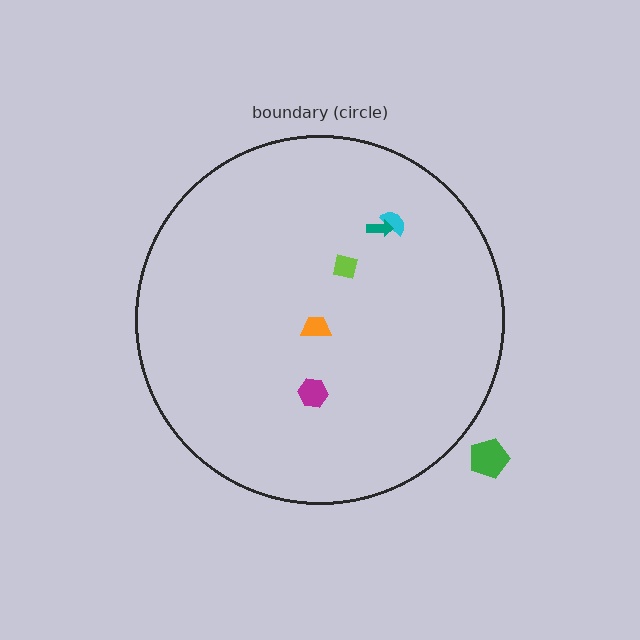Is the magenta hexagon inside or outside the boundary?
Inside.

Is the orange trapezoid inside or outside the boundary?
Inside.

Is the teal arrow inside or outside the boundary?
Inside.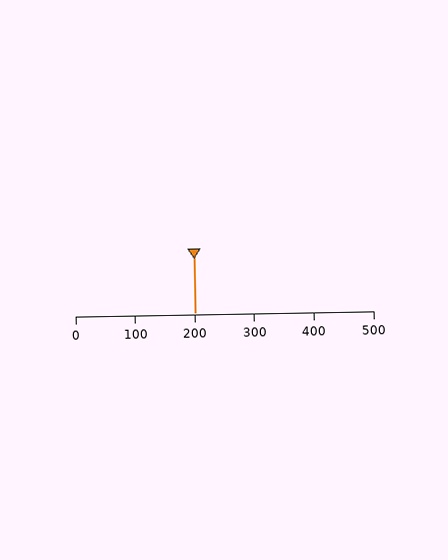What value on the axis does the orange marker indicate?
The marker indicates approximately 200.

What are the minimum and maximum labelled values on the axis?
The axis runs from 0 to 500.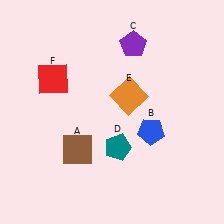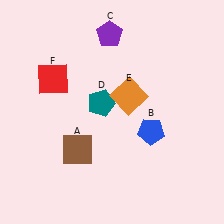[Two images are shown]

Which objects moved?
The objects that moved are: the purple pentagon (C), the teal pentagon (D).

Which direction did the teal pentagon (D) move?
The teal pentagon (D) moved up.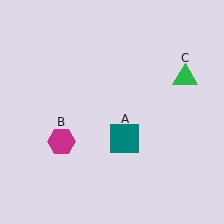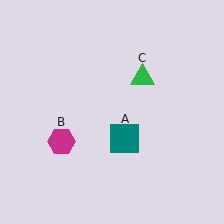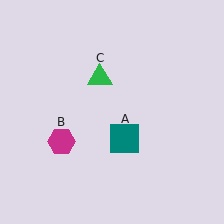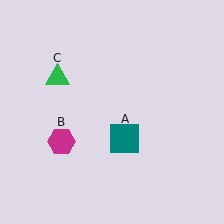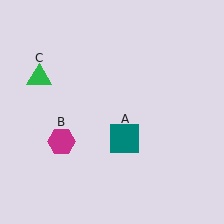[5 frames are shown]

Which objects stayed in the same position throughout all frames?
Teal square (object A) and magenta hexagon (object B) remained stationary.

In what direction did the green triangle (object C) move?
The green triangle (object C) moved left.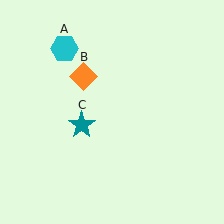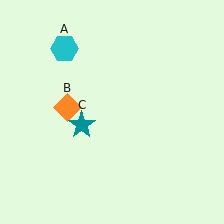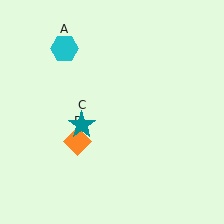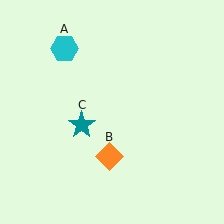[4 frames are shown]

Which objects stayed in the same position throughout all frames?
Cyan hexagon (object A) and teal star (object C) remained stationary.